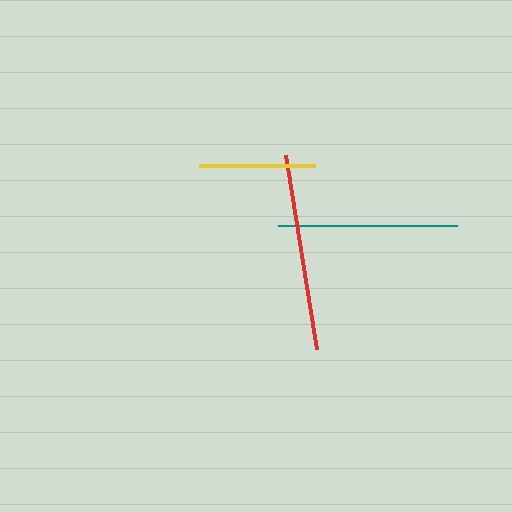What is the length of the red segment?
The red segment is approximately 197 pixels long.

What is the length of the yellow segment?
The yellow segment is approximately 116 pixels long.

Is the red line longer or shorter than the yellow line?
The red line is longer than the yellow line.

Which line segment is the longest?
The red line is the longest at approximately 197 pixels.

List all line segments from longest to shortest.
From longest to shortest: red, teal, yellow.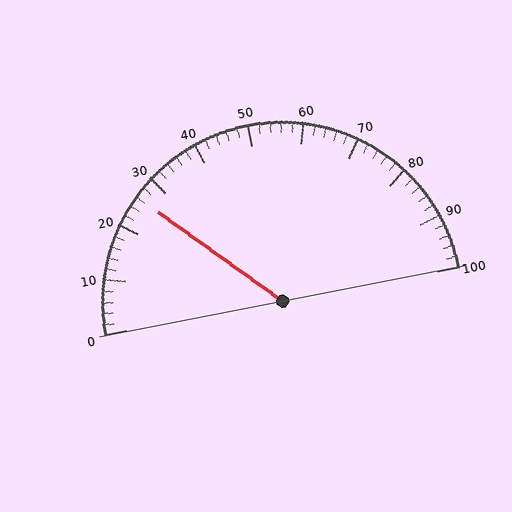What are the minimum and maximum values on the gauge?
The gauge ranges from 0 to 100.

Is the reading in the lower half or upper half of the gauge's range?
The reading is in the lower half of the range (0 to 100).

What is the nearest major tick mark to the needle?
The nearest major tick mark is 30.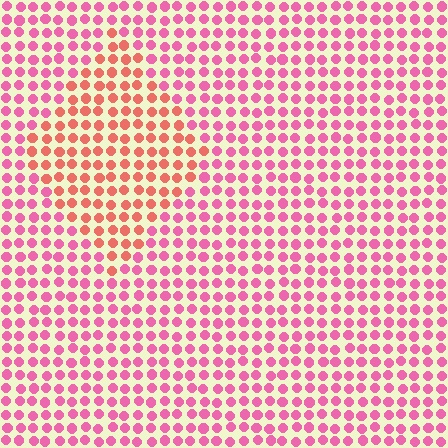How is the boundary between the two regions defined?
The boundary is defined purely by a slight shift in hue (about 35 degrees). Spacing, size, and orientation are identical on both sides.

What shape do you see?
I see a diamond.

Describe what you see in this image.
The image is filled with small pink elements in a uniform arrangement. A diamond-shaped region is visible where the elements are tinted to a slightly different hue, forming a subtle color boundary.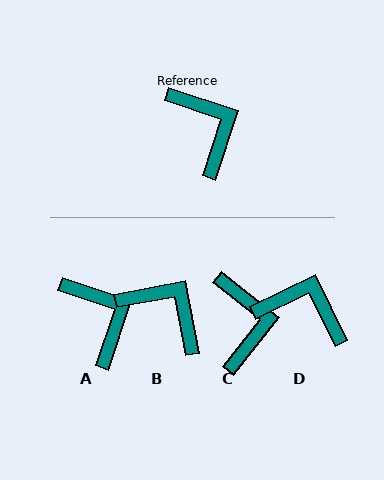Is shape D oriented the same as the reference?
No, it is off by about 44 degrees.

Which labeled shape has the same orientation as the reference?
A.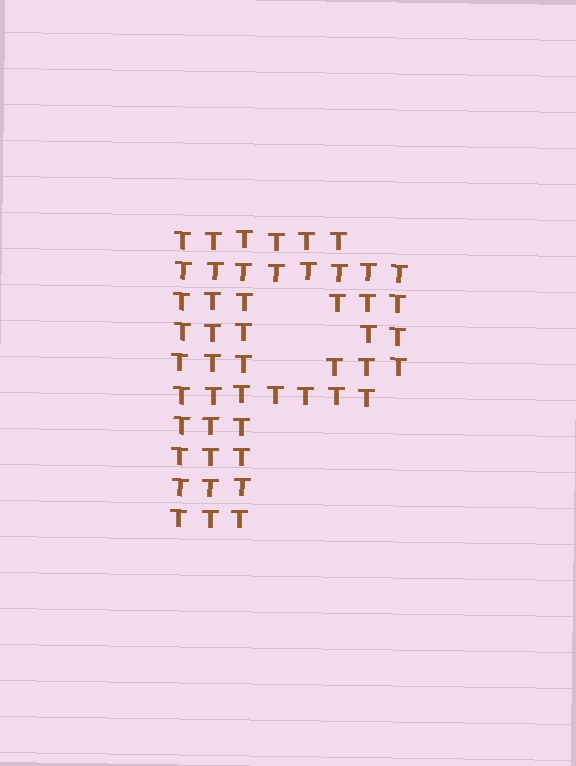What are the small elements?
The small elements are letter T's.